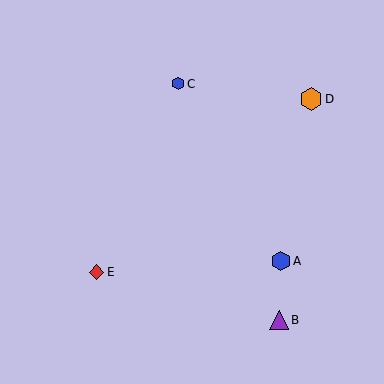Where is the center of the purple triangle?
The center of the purple triangle is at (279, 320).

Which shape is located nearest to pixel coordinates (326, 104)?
The orange hexagon (labeled D) at (311, 99) is nearest to that location.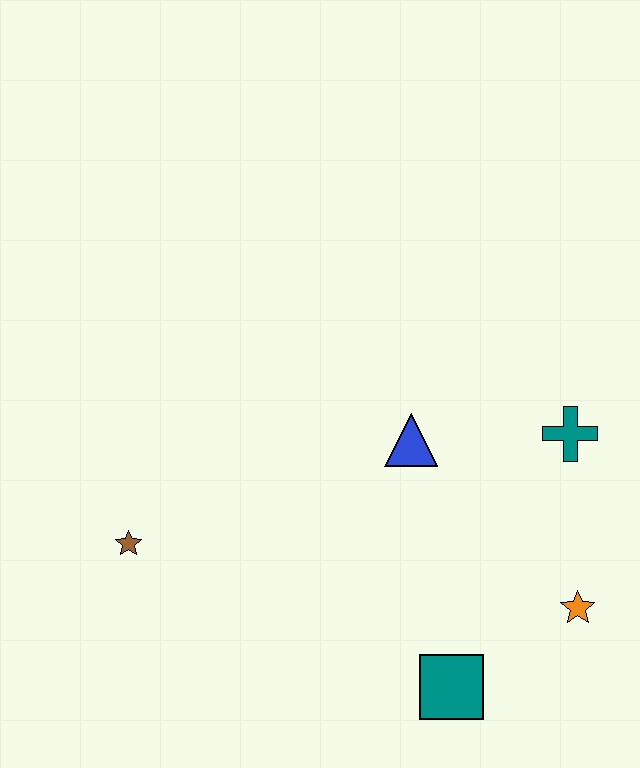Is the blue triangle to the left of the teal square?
Yes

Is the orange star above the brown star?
No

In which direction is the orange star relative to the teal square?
The orange star is to the right of the teal square.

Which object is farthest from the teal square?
The brown star is farthest from the teal square.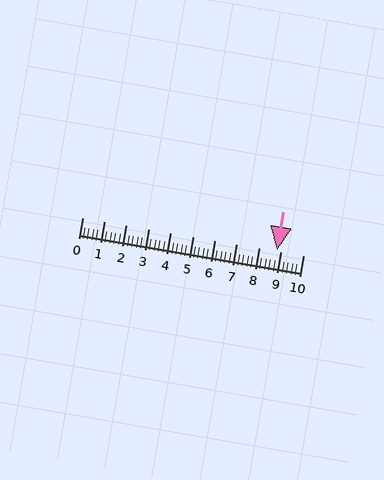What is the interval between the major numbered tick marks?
The major tick marks are spaced 1 units apart.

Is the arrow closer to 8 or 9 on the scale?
The arrow is closer to 9.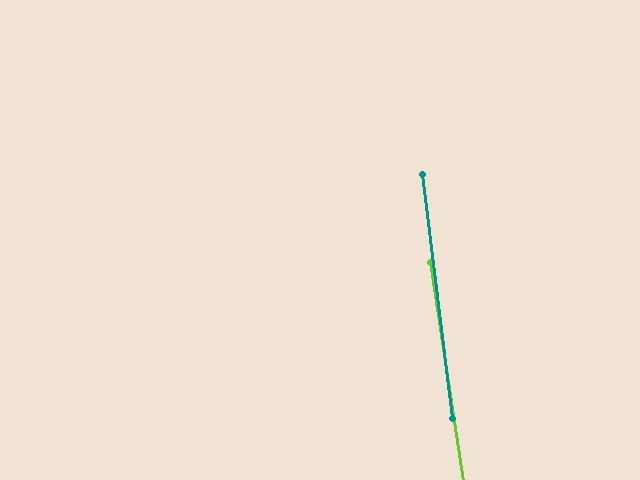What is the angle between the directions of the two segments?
Approximately 1 degree.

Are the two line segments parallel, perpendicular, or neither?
Parallel — their directions differ by only 1.4°.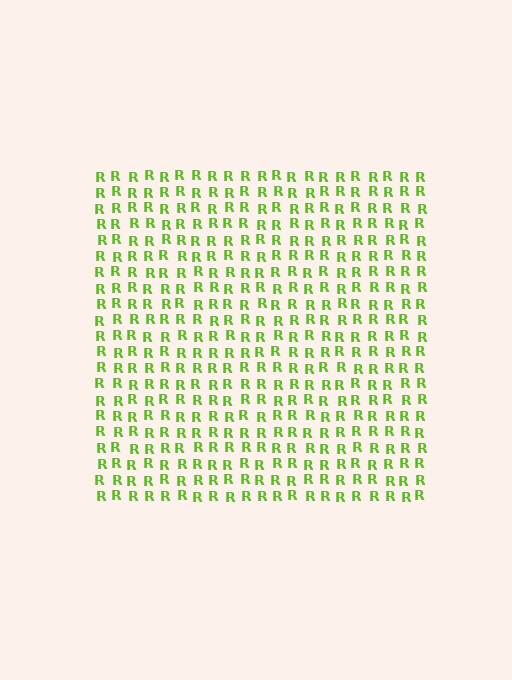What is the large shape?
The large shape is a square.